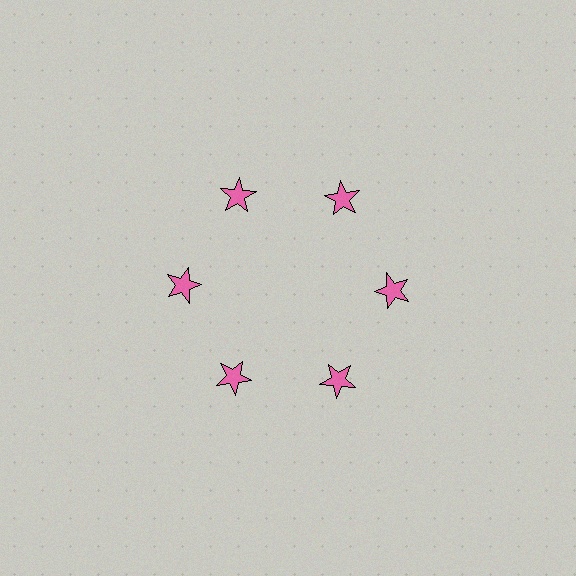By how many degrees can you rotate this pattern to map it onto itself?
The pattern maps onto itself every 60 degrees of rotation.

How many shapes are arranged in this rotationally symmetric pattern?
There are 6 shapes, arranged in 6 groups of 1.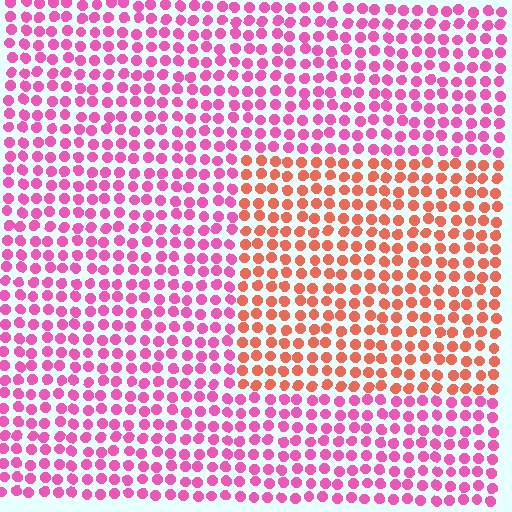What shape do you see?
I see a rectangle.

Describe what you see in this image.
The image is filled with small pink elements in a uniform arrangement. A rectangle-shaped region is visible where the elements are tinted to a slightly different hue, forming a subtle color boundary.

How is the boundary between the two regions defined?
The boundary is defined purely by a slight shift in hue (about 46 degrees). Spacing, size, and orientation are identical on both sides.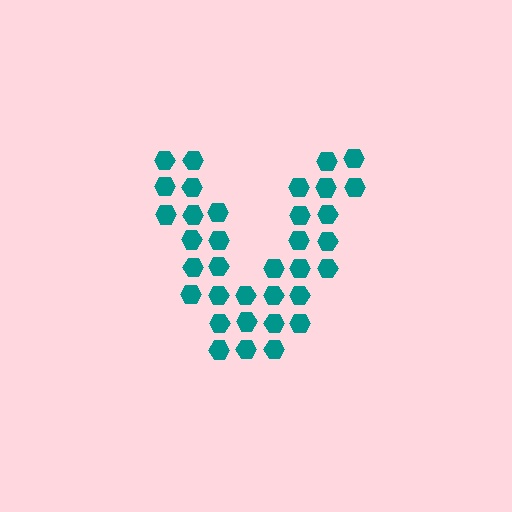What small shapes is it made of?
It is made of small hexagons.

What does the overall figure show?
The overall figure shows the letter V.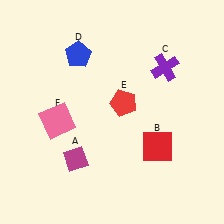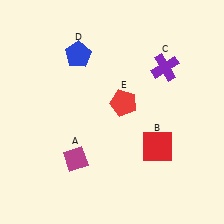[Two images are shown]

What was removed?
The pink square (F) was removed in Image 2.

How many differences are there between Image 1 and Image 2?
There is 1 difference between the two images.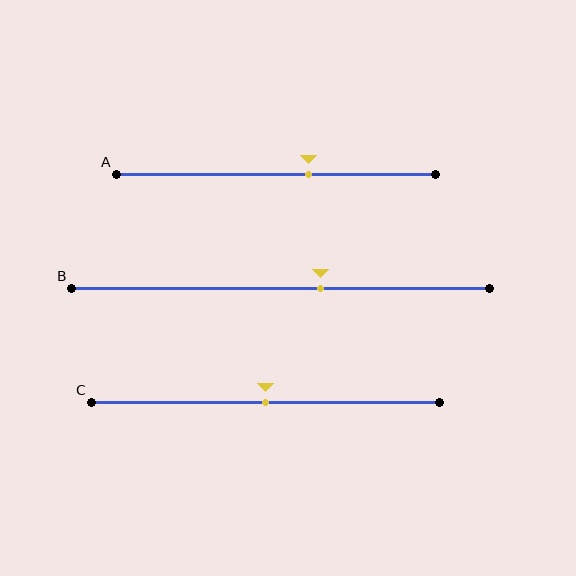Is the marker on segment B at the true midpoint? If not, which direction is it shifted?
No, the marker on segment B is shifted to the right by about 9% of the segment length.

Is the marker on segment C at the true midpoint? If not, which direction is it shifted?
Yes, the marker on segment C is at the true midpoint.